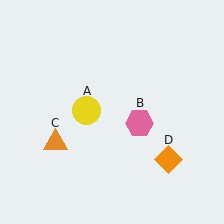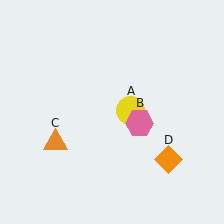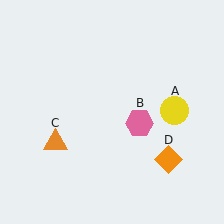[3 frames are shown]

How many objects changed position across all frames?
1 object changed position: yellow circle (object A).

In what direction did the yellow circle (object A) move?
The yellow circle (object A) moved right.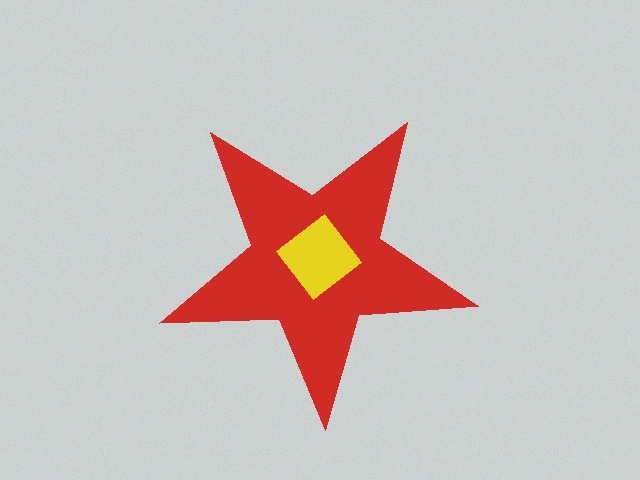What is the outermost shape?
The red star.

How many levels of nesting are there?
2.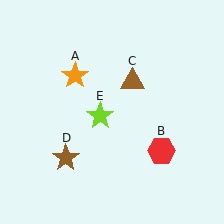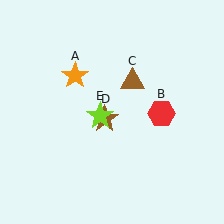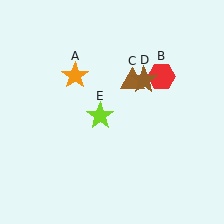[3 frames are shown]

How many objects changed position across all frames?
2 objects changed position: red hexagon (object B), brown star (object D).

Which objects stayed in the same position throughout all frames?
Orange star (object A) and brown triangle (object C) and lime star (object E) remained stationary.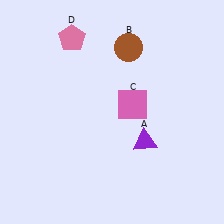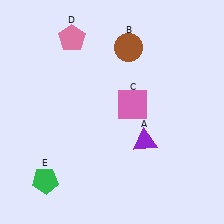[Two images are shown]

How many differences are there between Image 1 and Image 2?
There is 1 difference between the two images.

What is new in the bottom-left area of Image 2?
A green pentagon (E) was added in the bottom-left area of Image 2.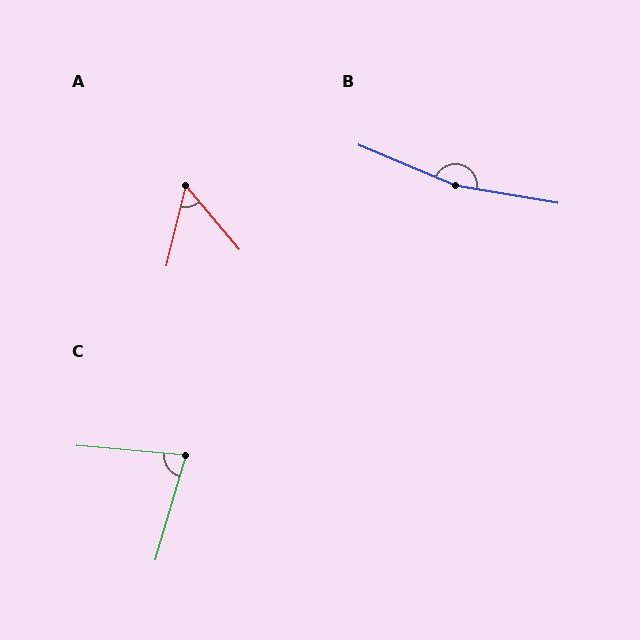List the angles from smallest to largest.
A (53°), C (79°), B (167°).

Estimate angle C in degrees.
Approximately 79 degrees.